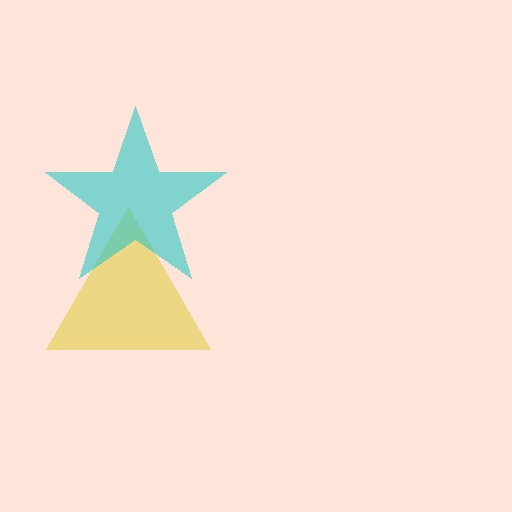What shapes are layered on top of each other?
The layered shapes are: a yellow triangle, a cyan star.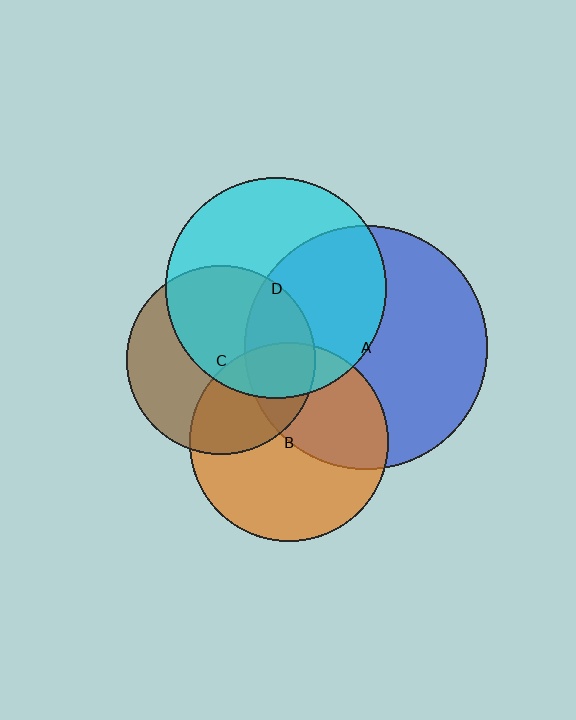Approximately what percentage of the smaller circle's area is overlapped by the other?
Approximately 20%.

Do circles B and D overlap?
Yes.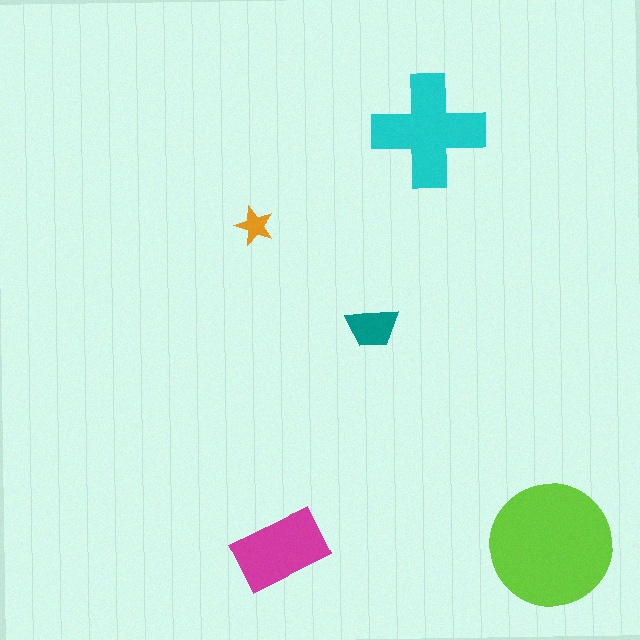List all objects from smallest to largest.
The orange star, the teal trapezoid, the magenta rectangle, the cyan cross, the lime circle.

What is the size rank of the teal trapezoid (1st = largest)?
4th.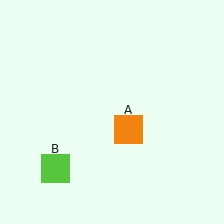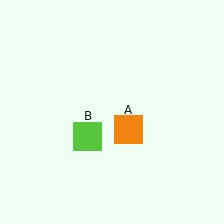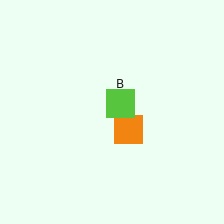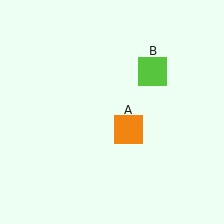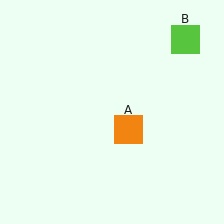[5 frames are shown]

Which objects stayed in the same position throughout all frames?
Orange square (object A) remained stationary.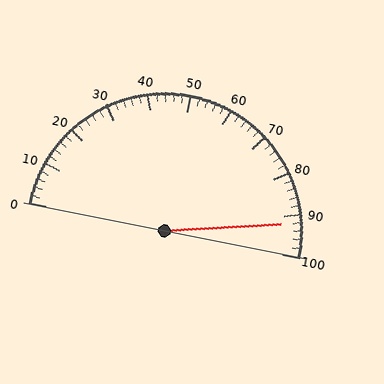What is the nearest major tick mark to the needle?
The nearest major tick mark is 90.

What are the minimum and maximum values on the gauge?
The gauge ranges from 0 to 100.